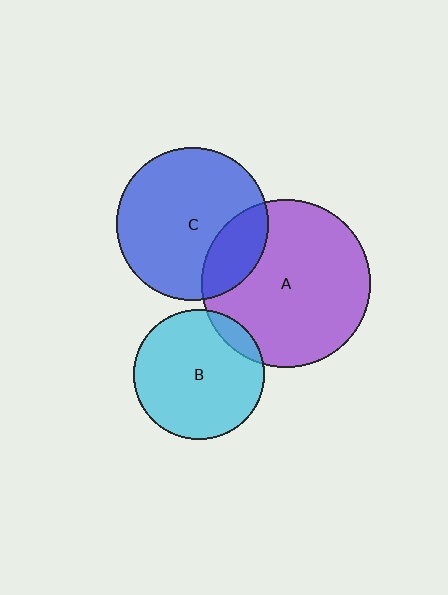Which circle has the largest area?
Circle A (purple).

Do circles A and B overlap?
Yes.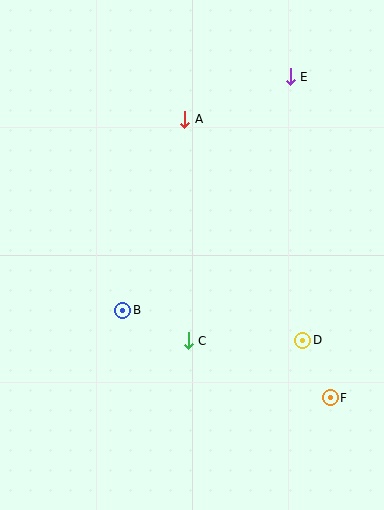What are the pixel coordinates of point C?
Point C is at (188, 341).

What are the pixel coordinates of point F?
Point F is at (330, 398).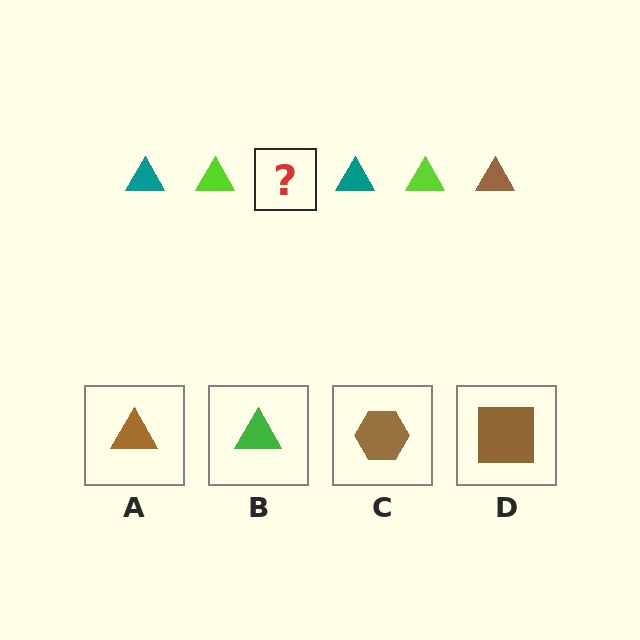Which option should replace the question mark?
Option A.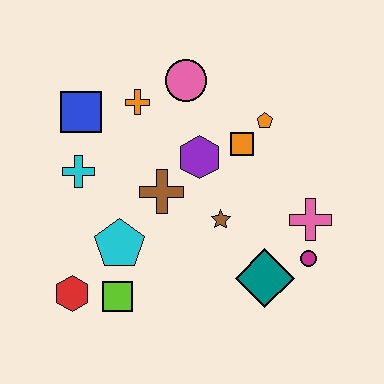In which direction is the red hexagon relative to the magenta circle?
The red hexagon is to the left of the magenta circle.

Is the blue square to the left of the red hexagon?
No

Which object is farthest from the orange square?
The red hexagon is farthest from the orange square.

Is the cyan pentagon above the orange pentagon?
No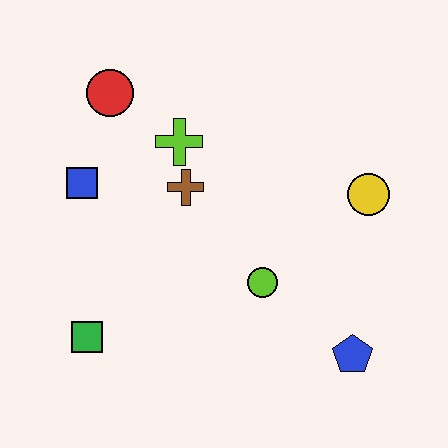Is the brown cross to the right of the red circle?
Yes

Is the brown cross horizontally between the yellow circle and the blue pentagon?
No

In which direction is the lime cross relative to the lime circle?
The lime cross is above the lime circle.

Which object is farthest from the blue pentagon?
The red circle is farthest from the blue pentagon.